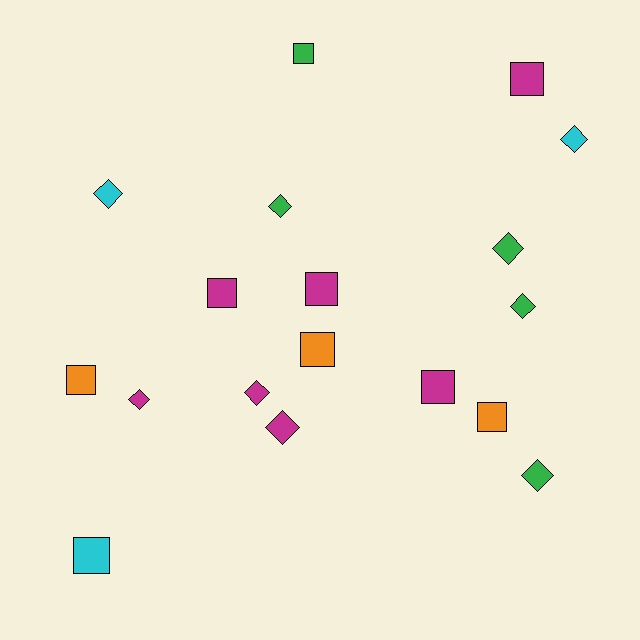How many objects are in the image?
There are 18 objects.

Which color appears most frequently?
Magenta, with 7 objects.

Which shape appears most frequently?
Diamond, with 9 objects.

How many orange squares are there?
There are 3 orange squares.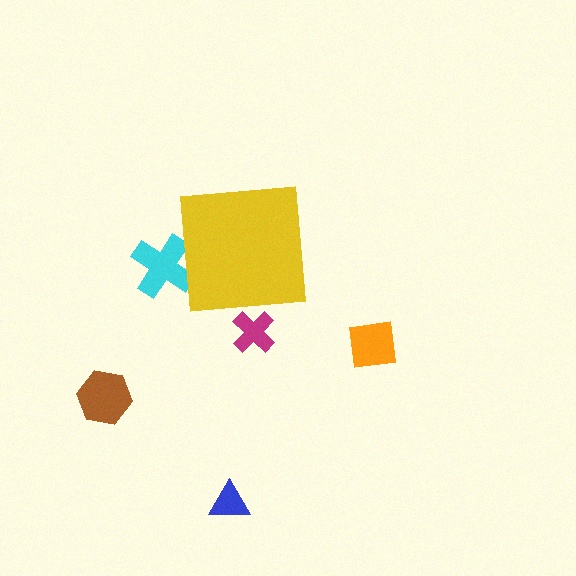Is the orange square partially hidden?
No, the orange square is fully visible.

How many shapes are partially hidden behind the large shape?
2 shapes are partially hidden.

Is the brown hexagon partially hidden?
No, the brown hexagon is fully visible.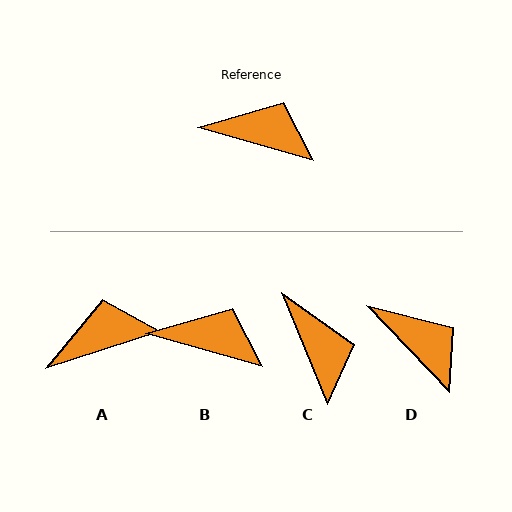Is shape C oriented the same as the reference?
No, it is off by about 52 degrees.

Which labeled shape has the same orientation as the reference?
B.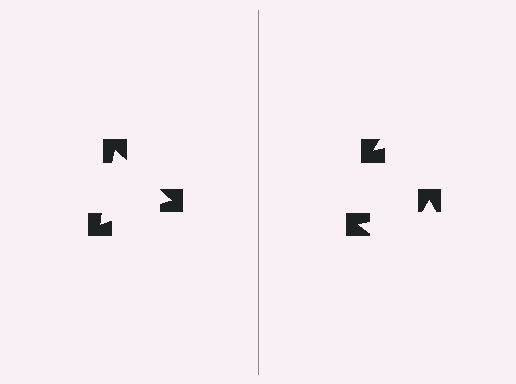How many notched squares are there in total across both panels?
6 — 3 on each side.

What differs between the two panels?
The notched squares are positioned identically on both sides; only the wedge orientations differ. On the left they align to a triangle; on the right they are misaligned.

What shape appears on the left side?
An illusory triangle.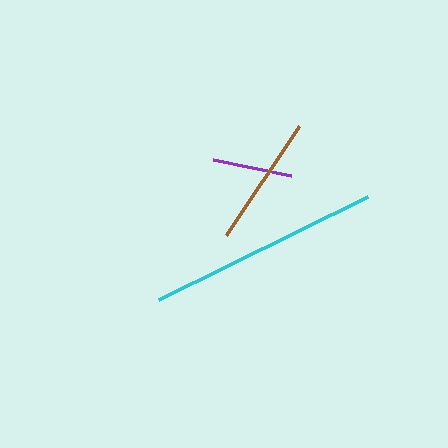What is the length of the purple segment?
The purple segment is approximately 79 pixels long.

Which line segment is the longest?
The cyan line is the longest at approximately 233 pixels.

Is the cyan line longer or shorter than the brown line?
The cyan line is longer than the brown line.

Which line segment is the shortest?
The purple line is the shortest at approximately 79 pixels.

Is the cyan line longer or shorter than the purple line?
The cyan line is longer than the purple line.